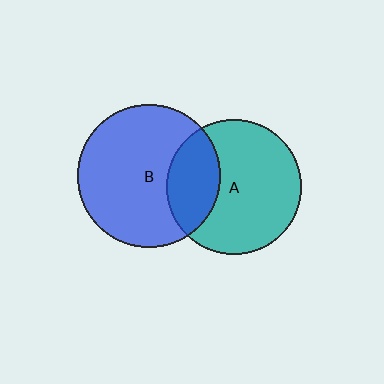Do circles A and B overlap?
Yes.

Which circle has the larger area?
Circle B (blue).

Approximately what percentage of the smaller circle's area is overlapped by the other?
Approximately 30%.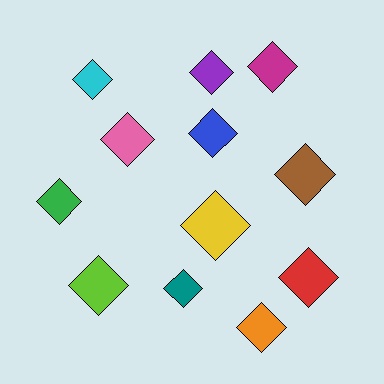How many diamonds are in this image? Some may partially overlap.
There are 12 diamonds.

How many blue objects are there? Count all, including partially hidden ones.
There is 1 blue object.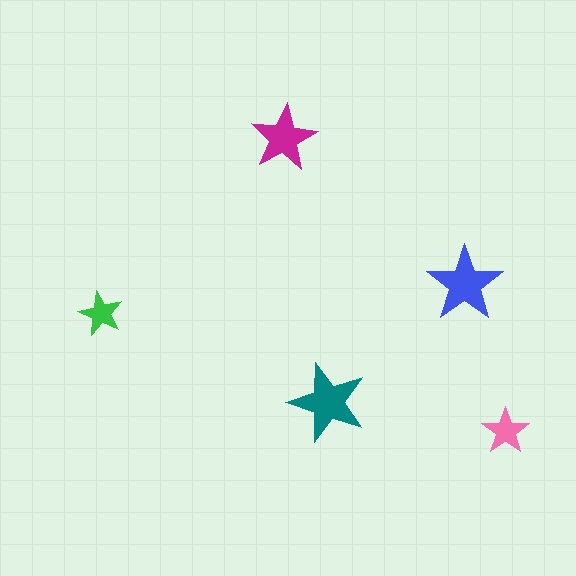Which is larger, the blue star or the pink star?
The blue one.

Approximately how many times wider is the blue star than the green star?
About 1.5 times wider.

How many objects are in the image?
There are 5 objects in the image.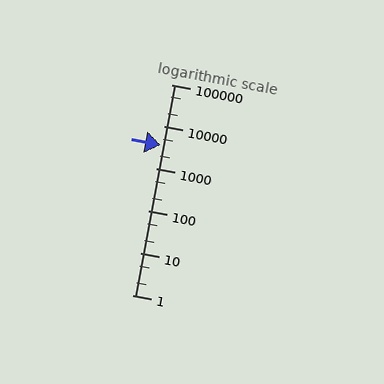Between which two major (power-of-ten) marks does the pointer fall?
The pointer is between 1000 and 10000.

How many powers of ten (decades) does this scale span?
The scale spans 5 decades, from 1 to 100000.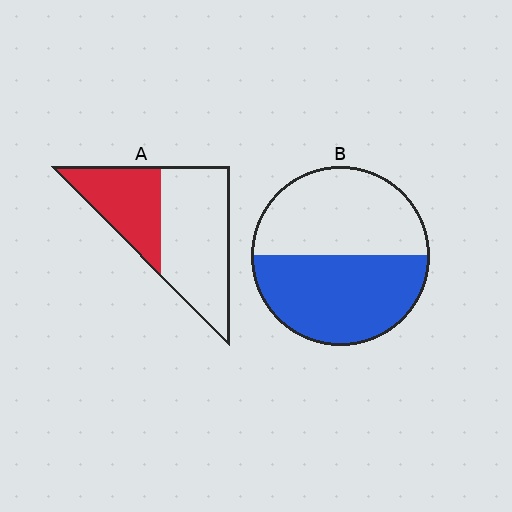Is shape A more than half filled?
No.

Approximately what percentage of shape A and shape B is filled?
A is approximately 40% and B is approximately 50%.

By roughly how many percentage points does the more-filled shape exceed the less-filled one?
By roughly 15 percentage points (B over A).